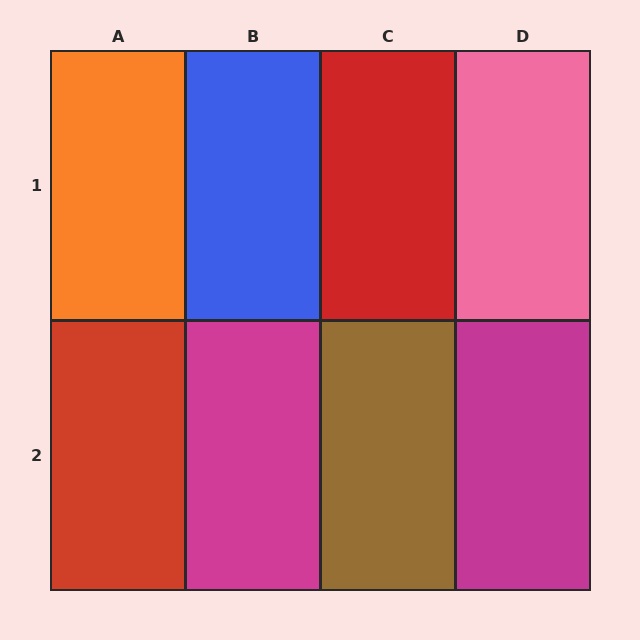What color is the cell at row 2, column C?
Brown.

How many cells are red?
2 cells are red.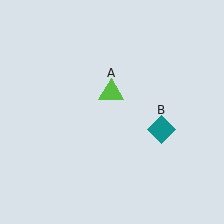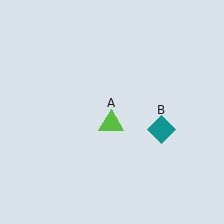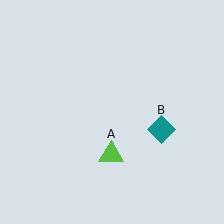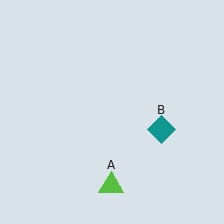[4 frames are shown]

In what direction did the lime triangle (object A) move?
The lime triangle (object A) moved down.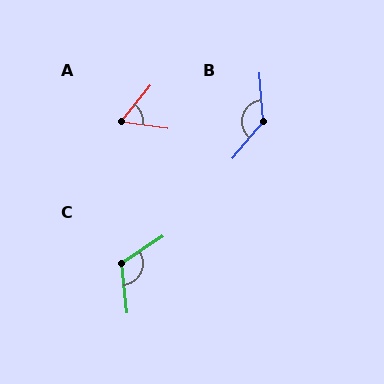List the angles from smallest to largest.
A (59°), C (117°), B (136°).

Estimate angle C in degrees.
Approximately 117 degrees.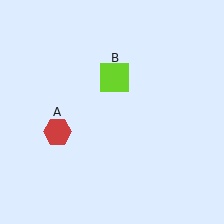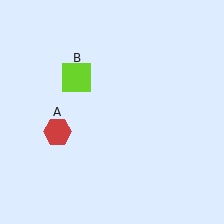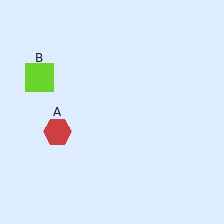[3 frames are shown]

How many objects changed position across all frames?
1 object changed position: lime square (object B).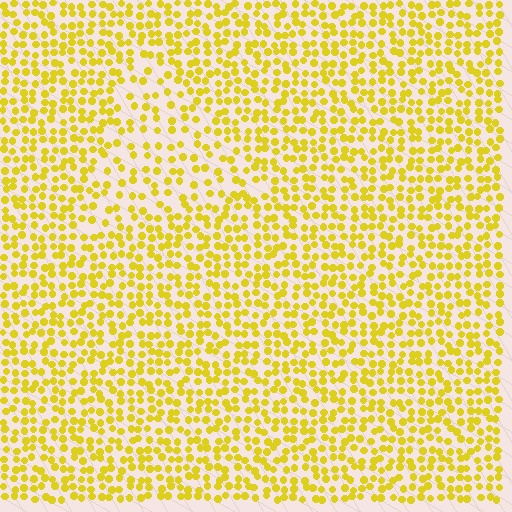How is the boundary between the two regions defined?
The boundary is defined by a change in element density (approximately 1.7x ratio). All elements are the same color, size, and shape.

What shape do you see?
I see a triangle.